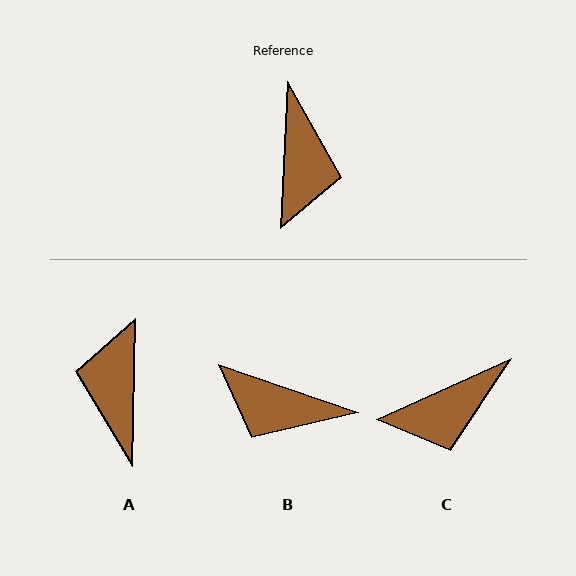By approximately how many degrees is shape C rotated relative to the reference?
Approximately 63 degrees clockwise.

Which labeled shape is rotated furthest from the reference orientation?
A, about 178 degrees away.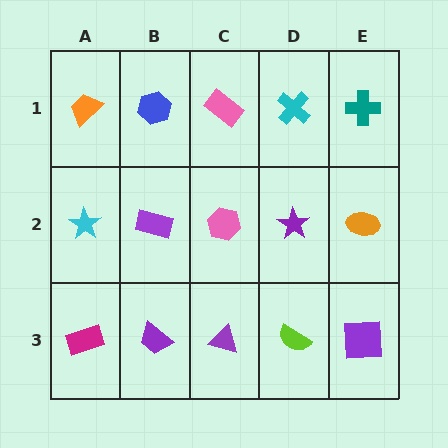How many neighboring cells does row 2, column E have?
3.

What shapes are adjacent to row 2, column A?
An orange trapezoid (row 1, column A), a magenta rectangle (row 3, column A), a purple rectangle (row 2, column B).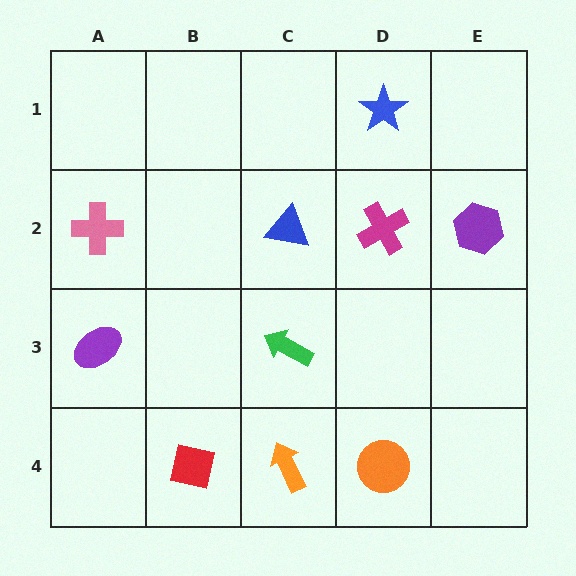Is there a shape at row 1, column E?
No, that cell is empty.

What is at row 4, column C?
An orange arrow.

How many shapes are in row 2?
4 shapes.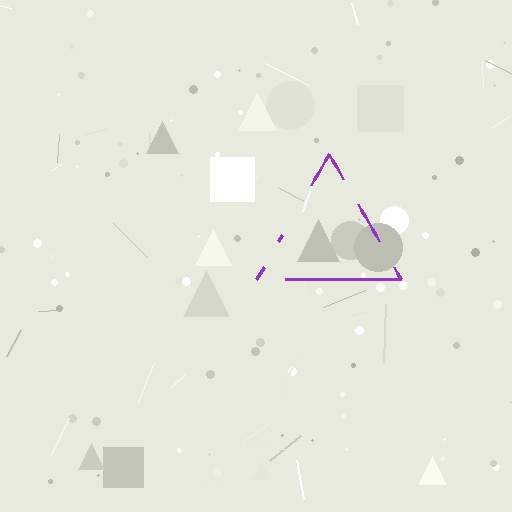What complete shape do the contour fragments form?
The contour fragments form a triangle.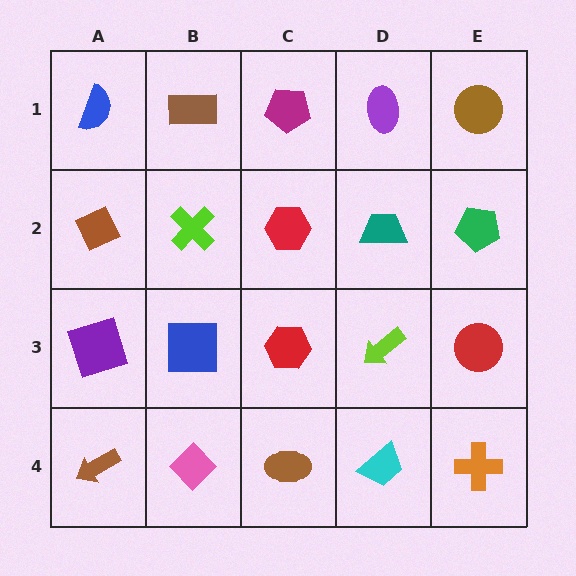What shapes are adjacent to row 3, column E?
A green pentagon (row 2, column E), an orange cross (row 4, column E), a lime arrow (row 3, column D).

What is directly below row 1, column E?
A green pentagon.